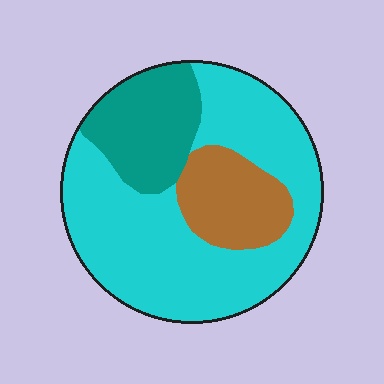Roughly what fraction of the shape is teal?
Teal takes up less than a quarter of the shape.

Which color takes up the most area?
Cyan, at roughly 65%.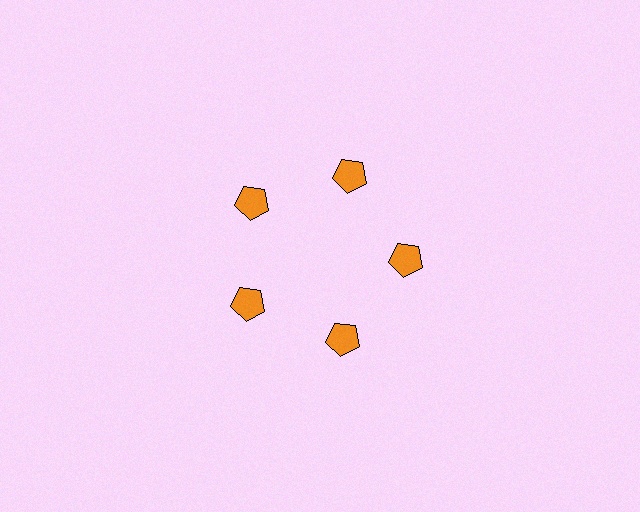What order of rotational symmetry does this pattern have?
This pattern has 5-fold rotational symmetry.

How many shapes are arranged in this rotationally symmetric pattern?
There are 5 shapes, arranged in 5 groups of 1.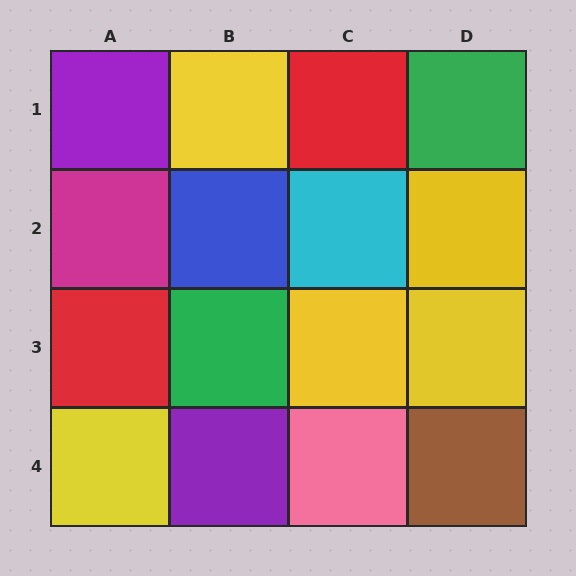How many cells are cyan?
1 cell is cyan.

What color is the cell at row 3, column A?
Red.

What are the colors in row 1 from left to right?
Purple, yellow, red, green.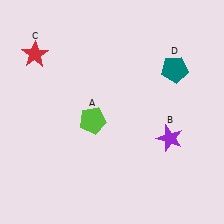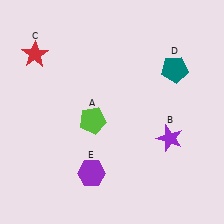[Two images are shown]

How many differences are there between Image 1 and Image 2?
There is 1 difference between the two images.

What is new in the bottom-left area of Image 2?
A purple hexagon (E) was added in the bottom-left area of Image 2.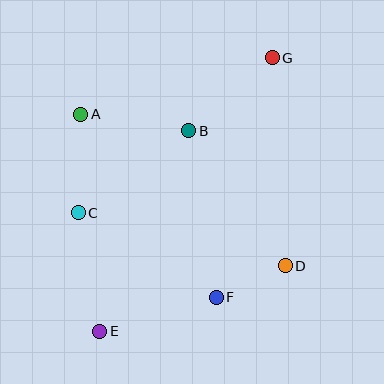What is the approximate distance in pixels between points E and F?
The distance between E and F is approximately 121 pixels.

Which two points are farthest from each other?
Points E and G are farthest from each other.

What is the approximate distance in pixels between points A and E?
The distance between A and E is approximately 218 pixels.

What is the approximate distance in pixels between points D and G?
The distance between D and G is approximately 209 pixels.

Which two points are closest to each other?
Points D and F are closest to each other.